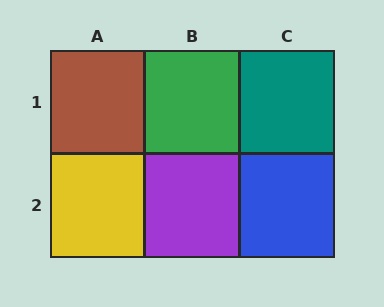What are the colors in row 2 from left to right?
Yellow, purple, blue.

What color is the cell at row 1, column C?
Teal.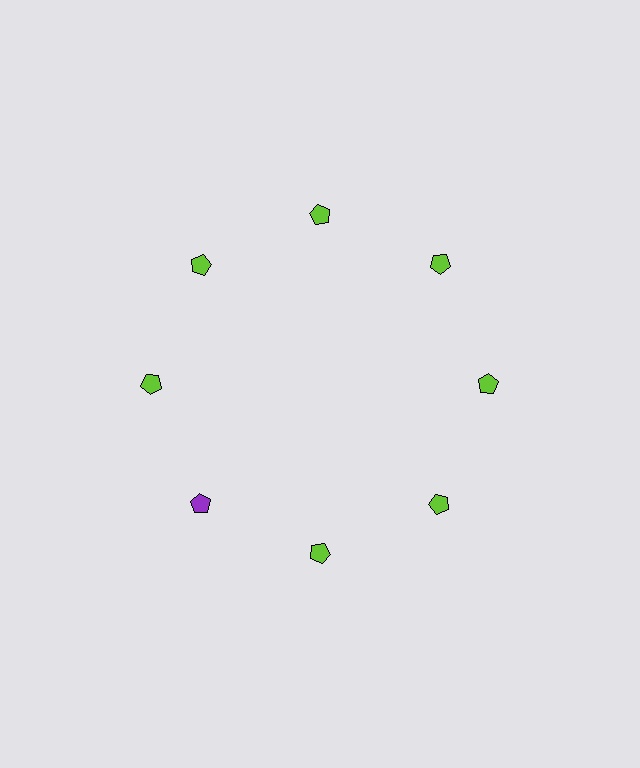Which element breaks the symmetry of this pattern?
The purple pentagon at roughly the 8 o'clock position breaks the symmetry. All other shapes are lime pentagons.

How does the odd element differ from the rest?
It has a different color: purple instead of lime.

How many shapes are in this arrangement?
There are 8 shapes arranged in a ring pattern.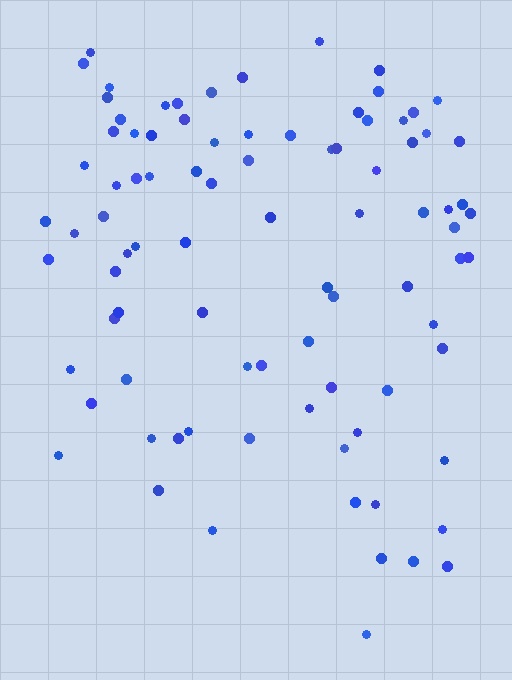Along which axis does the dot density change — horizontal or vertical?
Vertical.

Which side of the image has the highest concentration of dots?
The top.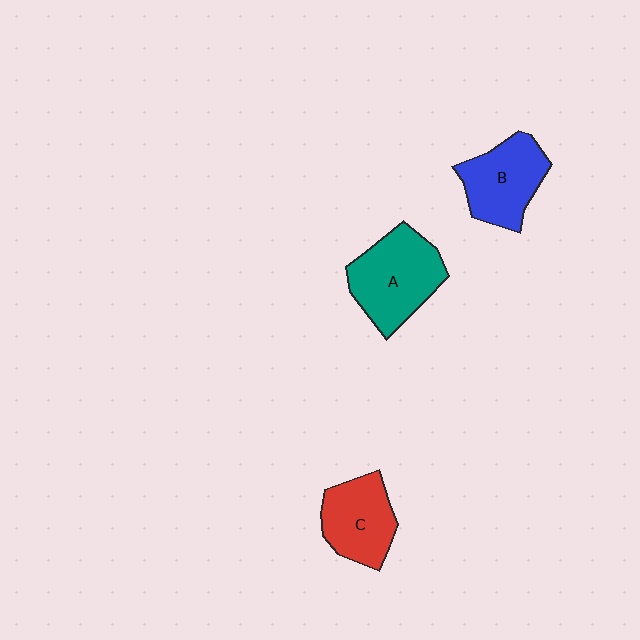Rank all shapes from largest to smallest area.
From largest to smallest: A (teal), B (blue), C (red).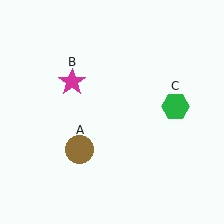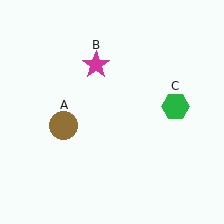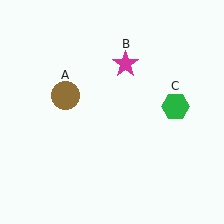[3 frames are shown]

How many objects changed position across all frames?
2 objects changed position: brown circle (object A), magenta star (object B).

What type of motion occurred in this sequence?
The brown circle (object A), magenta star (object B) rotated clockwise around the center of the scene.